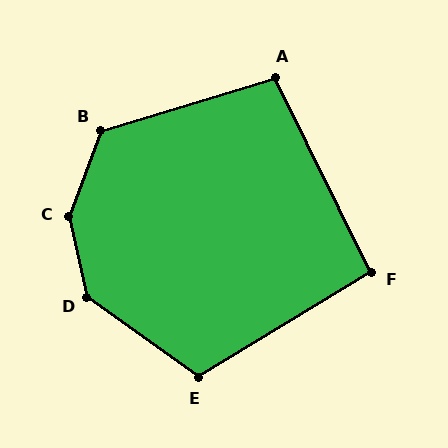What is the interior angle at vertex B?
Approximately 127 degrees (obtuse).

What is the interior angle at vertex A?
Approximately 99 degrees (obtuse).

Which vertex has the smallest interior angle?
F, at approximately 95 degrees.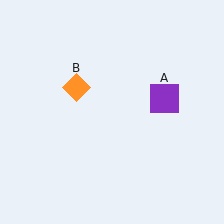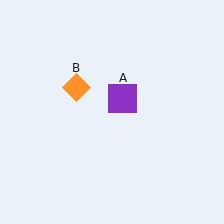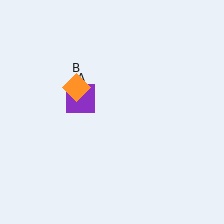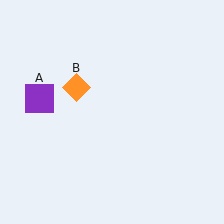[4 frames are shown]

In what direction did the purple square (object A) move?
The purple square (object A) moved left.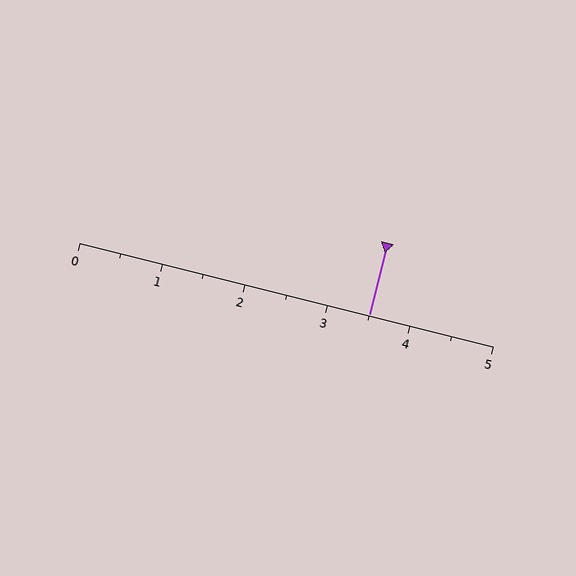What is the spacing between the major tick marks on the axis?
The major ticks are spaced 1 apart.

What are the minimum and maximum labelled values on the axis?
The axis runs from 0 to 5.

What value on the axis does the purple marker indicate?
The marker indicates approximately 3.5.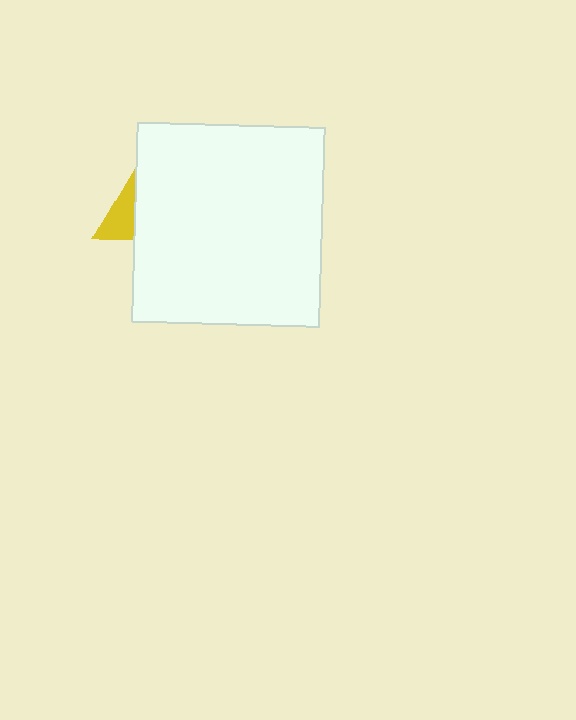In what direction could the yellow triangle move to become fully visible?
The yellow triangle could move left. That would shift it out from behind the white rectangle entirely.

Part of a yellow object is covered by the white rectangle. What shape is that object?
It is a triangle.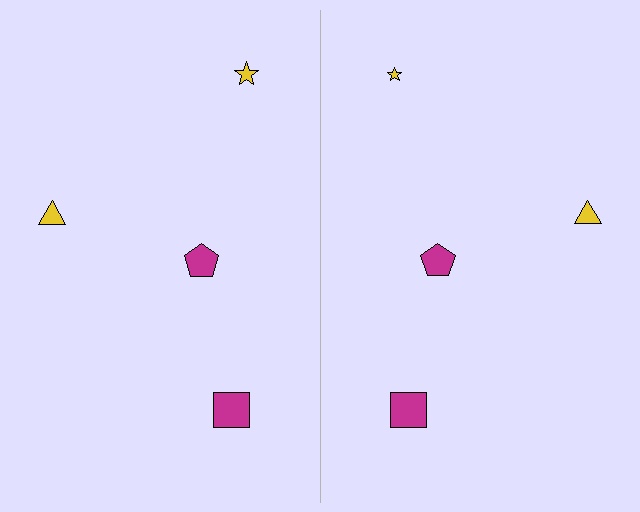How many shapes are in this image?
There are 8 shapes in this image.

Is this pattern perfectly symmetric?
No, the pattern is not perfectly symmetric. The yellow star on the right side has a different size than its mirror counterpart.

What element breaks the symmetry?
The yellow star on the right side has a different size than its mirror counterpart.